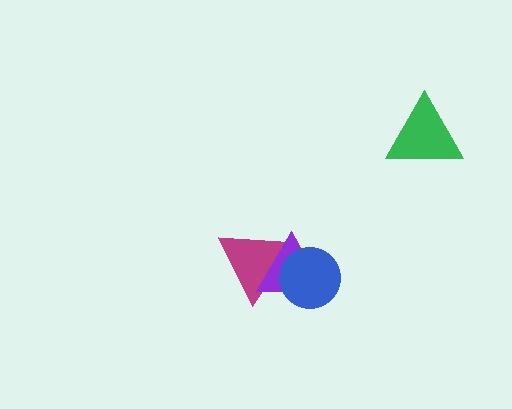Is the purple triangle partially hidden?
Yes, it is partially covered by another shape.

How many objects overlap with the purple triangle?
2 objects overlap with the purple triangle.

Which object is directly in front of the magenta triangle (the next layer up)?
The purple triangle is directly in front of the magenta triangle.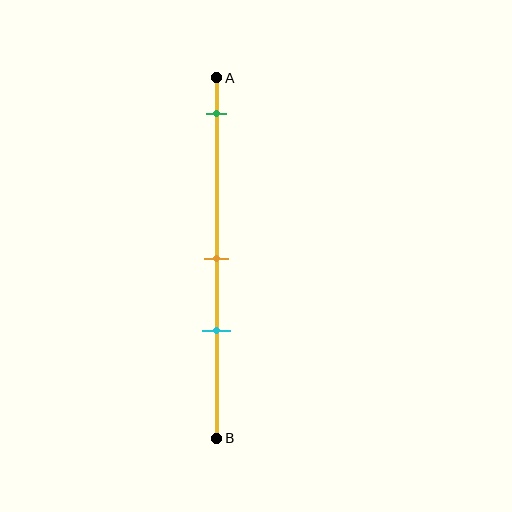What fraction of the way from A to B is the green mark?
The green mark is approximately 10% (0.1) of the way from A to B.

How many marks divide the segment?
There are 3 marks dividing the segment.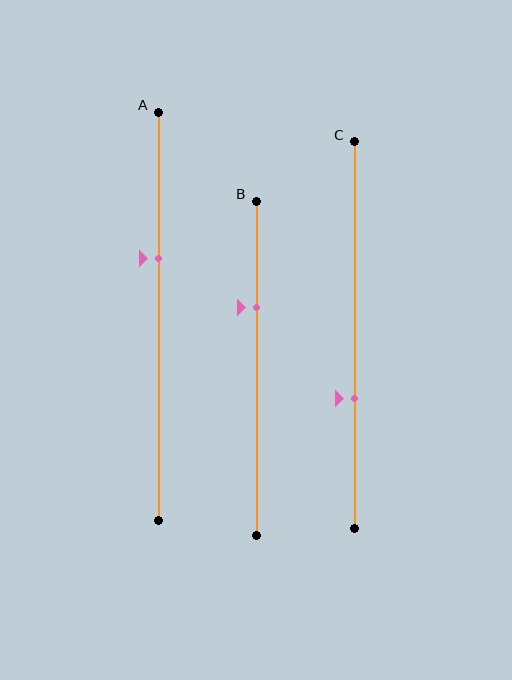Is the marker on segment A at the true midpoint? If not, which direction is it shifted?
No, the marker on segment A is shifted upward by about 14% of the segment length.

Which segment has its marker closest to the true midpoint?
Segment A has its marker closest to the true midpoint.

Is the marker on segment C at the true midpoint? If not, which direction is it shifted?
No, the marker on segment C is shifted downward by about 16% of the segment length.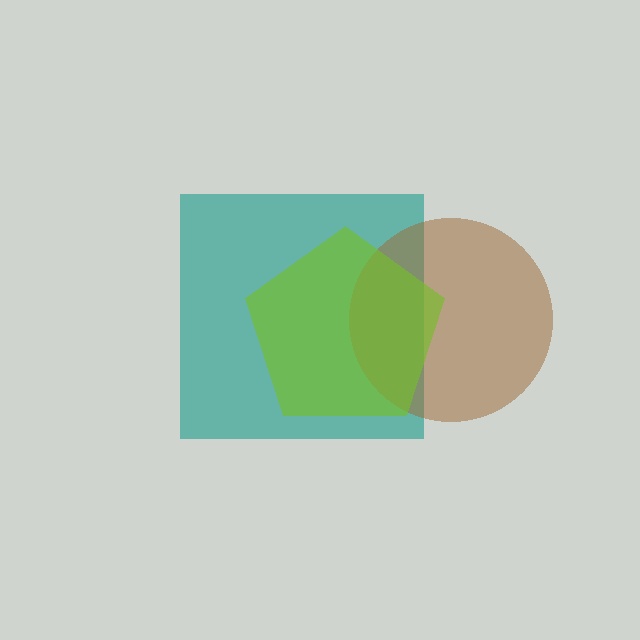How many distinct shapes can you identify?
There are 3 distinct shapes: a teal square, a brown circle, a lime pentagon.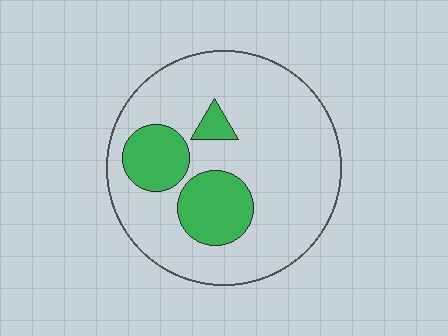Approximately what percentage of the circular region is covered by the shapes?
Approximately 20%.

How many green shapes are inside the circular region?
3.